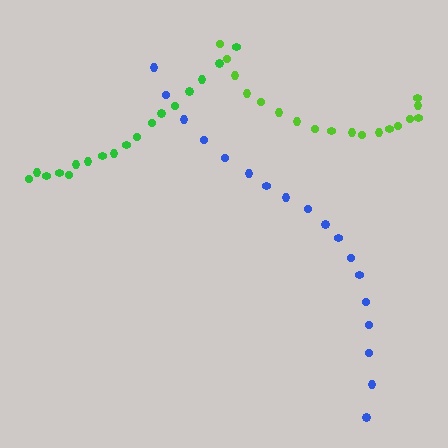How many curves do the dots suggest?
There are 3 distinct paths.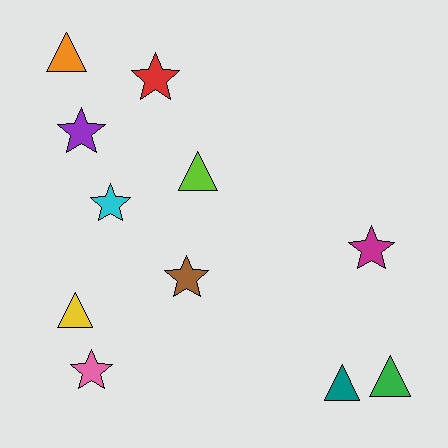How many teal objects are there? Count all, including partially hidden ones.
There is 1 teal object.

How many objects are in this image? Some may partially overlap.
There are 11 objects.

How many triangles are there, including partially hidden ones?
There are 5 triangles.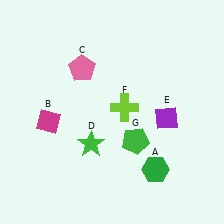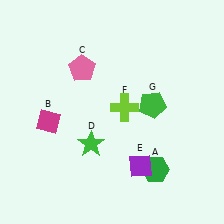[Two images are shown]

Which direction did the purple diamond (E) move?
The purple diamond (E) moved down.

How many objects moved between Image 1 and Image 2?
2 objects moved between the two images.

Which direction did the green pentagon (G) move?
The green pentagon (G) moved up.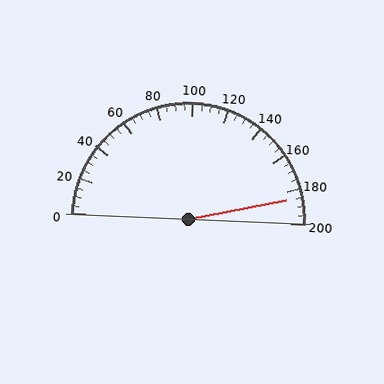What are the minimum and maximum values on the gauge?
The gauge ranges from 0 to 200.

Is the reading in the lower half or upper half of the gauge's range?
The reading is in the upper half of the range (0 to 200).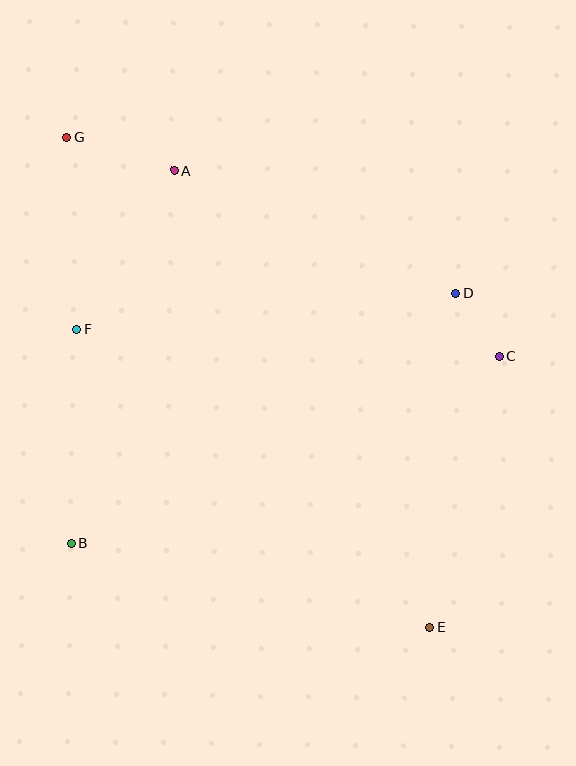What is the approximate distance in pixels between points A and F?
The distance between A and F is approximately 186 pixels.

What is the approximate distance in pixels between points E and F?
The distance between E and F is approximately 462 pixels.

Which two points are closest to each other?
Points C and D are closest to each other.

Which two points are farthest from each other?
Points E and G are farthest from each other.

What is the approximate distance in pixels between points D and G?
The distance between D and G is approximately 419 pixels.